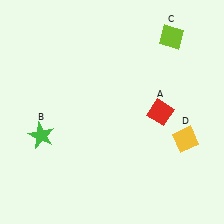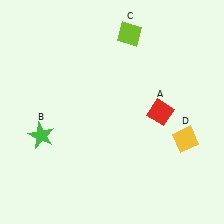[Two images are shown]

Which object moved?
The lime diamond (C) moved left.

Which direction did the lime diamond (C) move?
The lime diamond (C) moved left.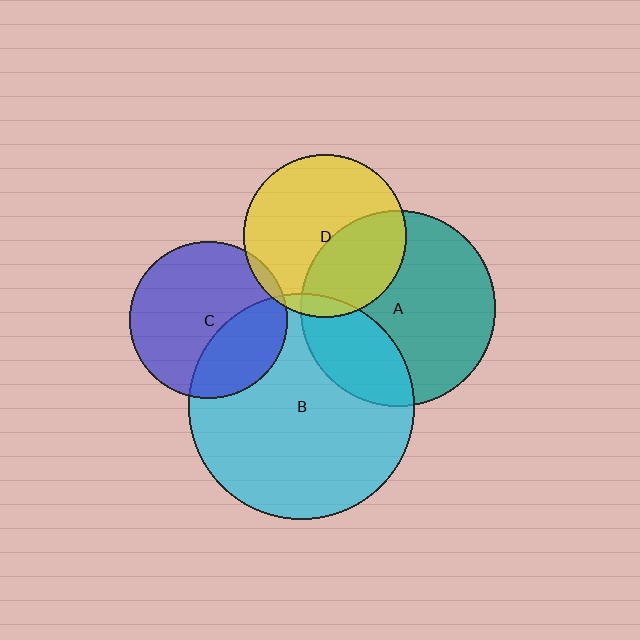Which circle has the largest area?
Circle B (cyan).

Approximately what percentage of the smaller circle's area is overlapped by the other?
Approximately 5%.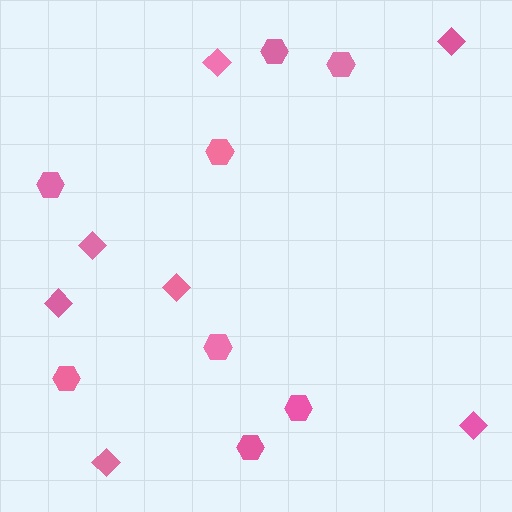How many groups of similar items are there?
There are 2 groups: one group of diamonds (7) and one group of hexagons (8).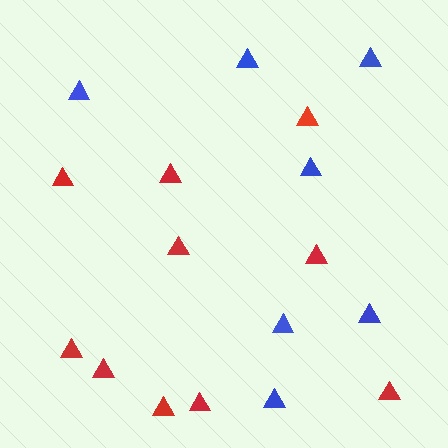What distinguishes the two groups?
There are 2 groups: one group of blue triangles (7) and one group of red triangles (10).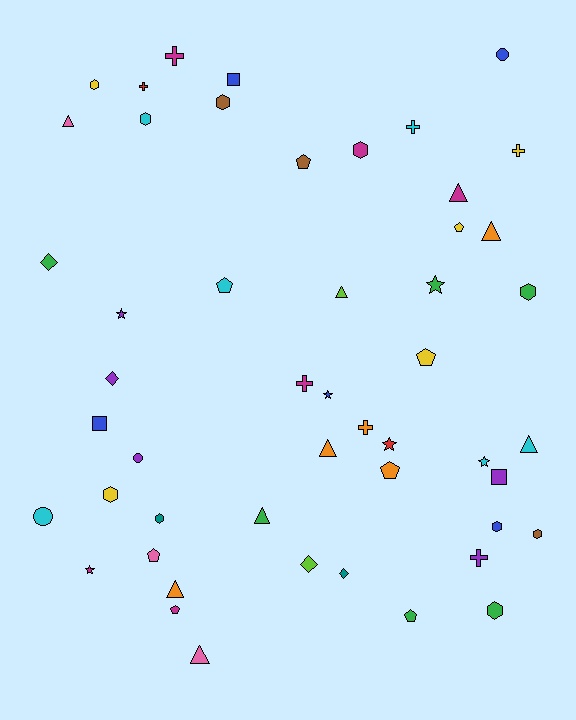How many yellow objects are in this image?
There are 5 yellow objects.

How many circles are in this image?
There are 3 circles.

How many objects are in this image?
There are 50 objects.